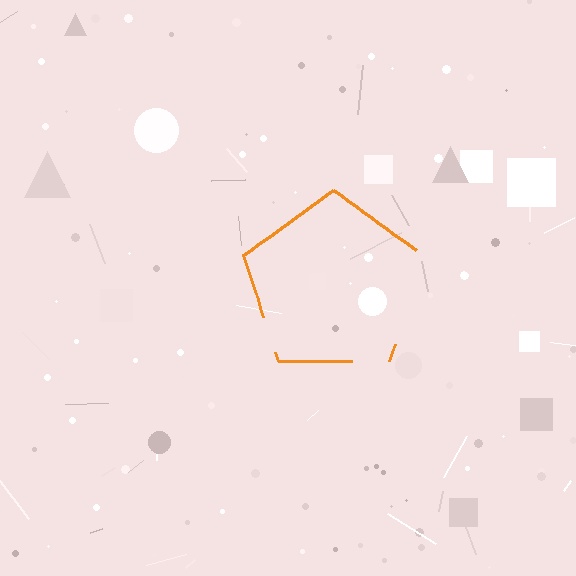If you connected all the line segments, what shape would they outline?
They would outline a pentagon.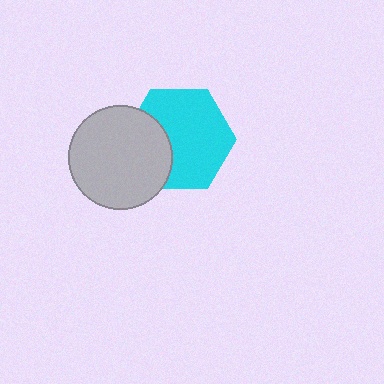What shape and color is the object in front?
The object in front is a light gray circle.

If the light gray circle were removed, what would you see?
You would see the complete cyan hexagon.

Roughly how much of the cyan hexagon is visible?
Most of it is visible (roughly 70%).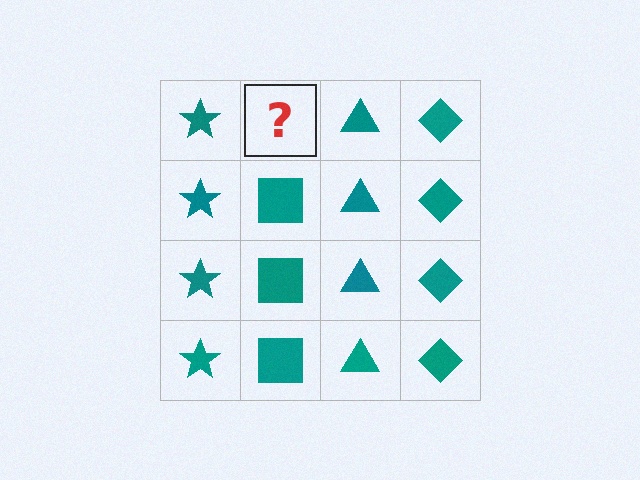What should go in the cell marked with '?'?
The missing cell should contain a teal square.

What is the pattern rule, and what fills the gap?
The rule is that each column has a consistent shape. The gap should be filled with a teal square.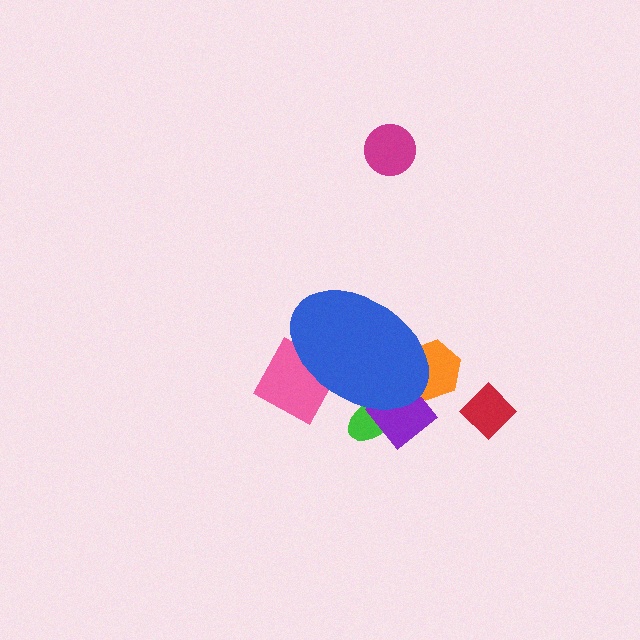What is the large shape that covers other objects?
A blue ellipse.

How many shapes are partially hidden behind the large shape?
4 shapes are partially hidden.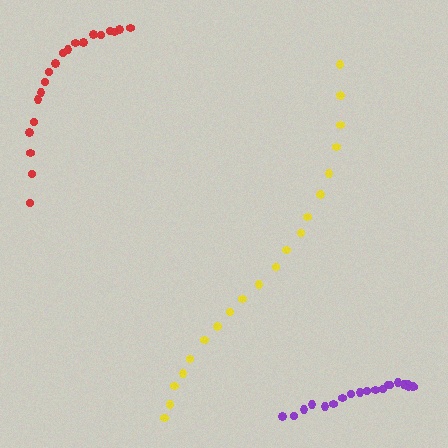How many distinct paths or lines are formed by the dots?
There are 3 distinct paths.